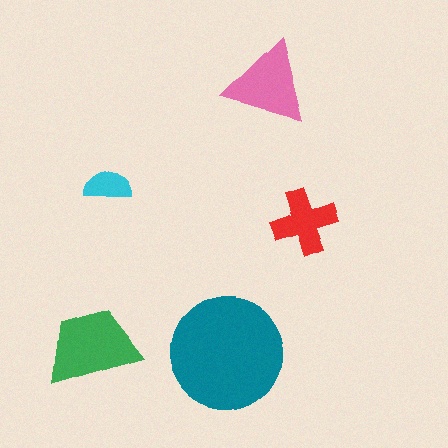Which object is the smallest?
The cyan semicircle.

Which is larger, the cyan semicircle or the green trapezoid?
The green trapezoid.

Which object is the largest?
The teal circle.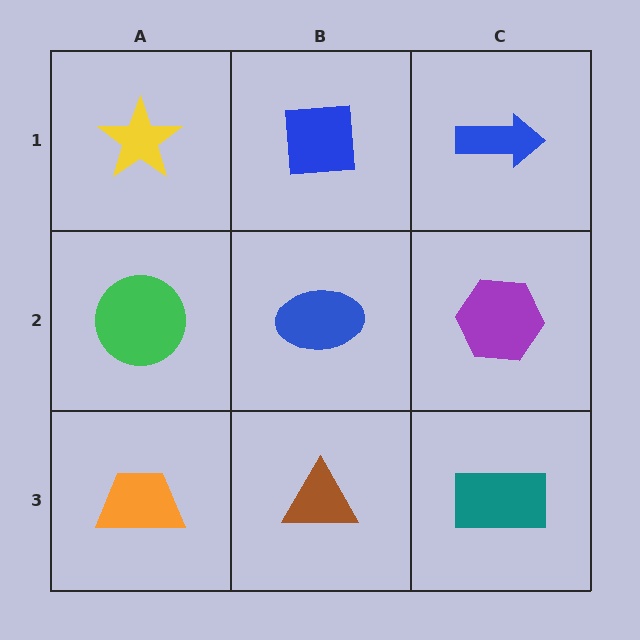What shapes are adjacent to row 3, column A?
A green circle (row 2, column A), a brown triangle (row 3, column B).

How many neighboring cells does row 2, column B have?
4.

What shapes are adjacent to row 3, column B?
A blue ellipse (row 2, column B), an orange trapezoid (row 3, column A), a teal rectangle (row 3, column C).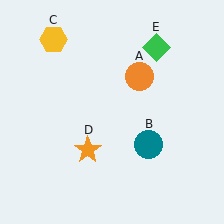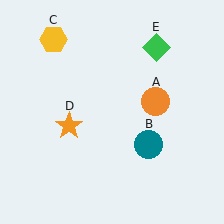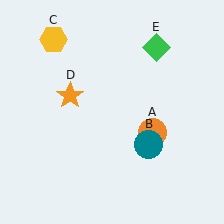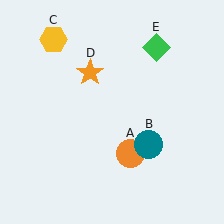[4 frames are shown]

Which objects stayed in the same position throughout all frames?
Teal circle (object B) and yellow hexagon (object C) and green diamond (object E) remained stationary.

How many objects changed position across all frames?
2 objects changed position: orange circle (object A), orange star (object D).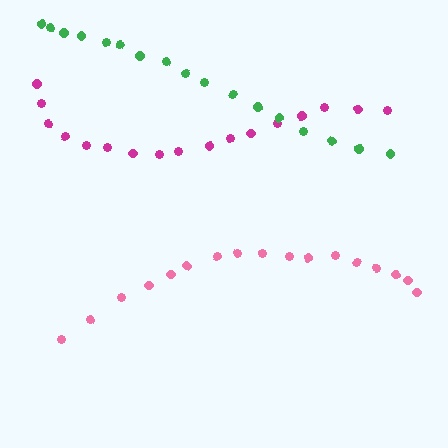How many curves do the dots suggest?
There are 3 distinct paths.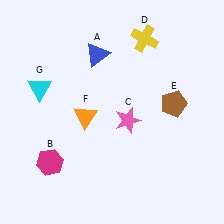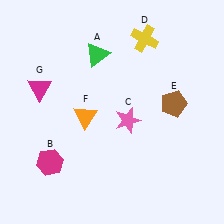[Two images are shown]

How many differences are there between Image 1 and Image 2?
There are 2 differences between the two images.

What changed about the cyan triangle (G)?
In Image 1, G is cyan. In Image 2, it changed to magenta.